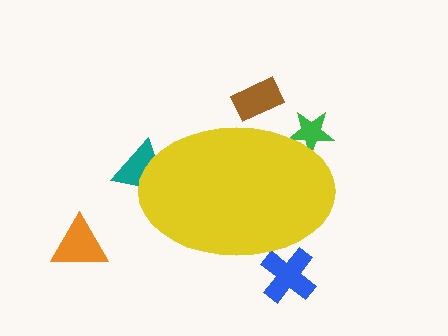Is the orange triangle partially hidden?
No, the orange triangle is fully visible.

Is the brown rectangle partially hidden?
Yes, the brown rectangle is partially hidden behind the yellow ellipse.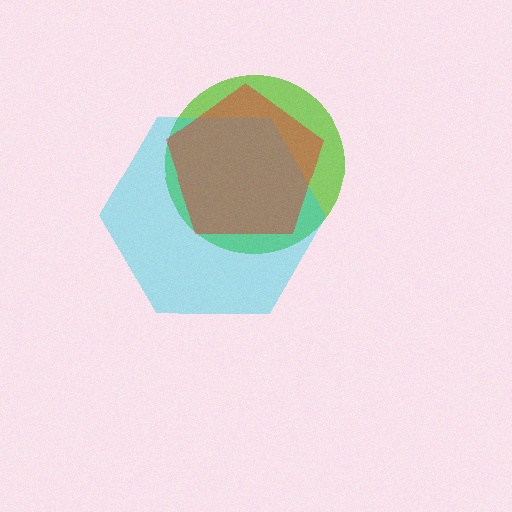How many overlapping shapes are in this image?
There are 3 overlapping shapes in the image.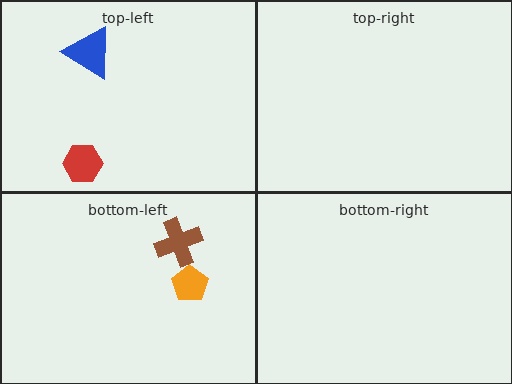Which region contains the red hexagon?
The top-left region.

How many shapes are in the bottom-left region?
2.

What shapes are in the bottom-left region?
The orange pentagon, the brown cross.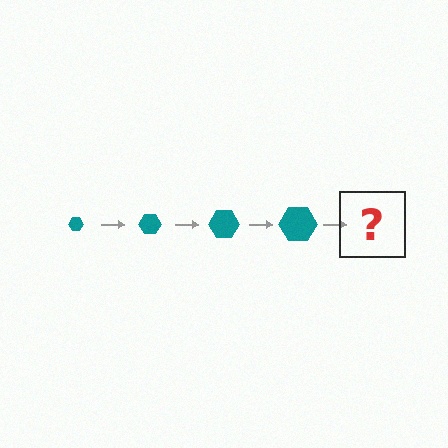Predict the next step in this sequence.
The next step is a teal hexagon, larger than the previous one.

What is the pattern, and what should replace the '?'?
The pattern is that the hexagon gets progressively larger each step. The '?' should be a teal hexagon, larger than the previous one.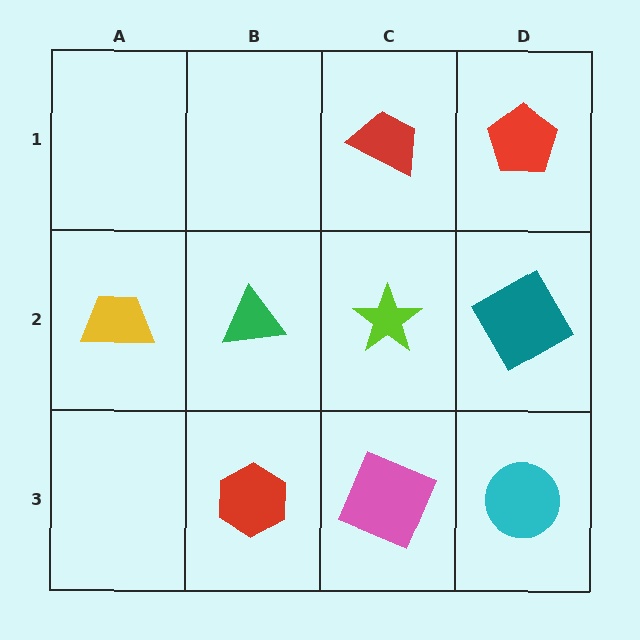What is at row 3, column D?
A cyan circle.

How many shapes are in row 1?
2 shapes.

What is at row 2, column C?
A lime star.